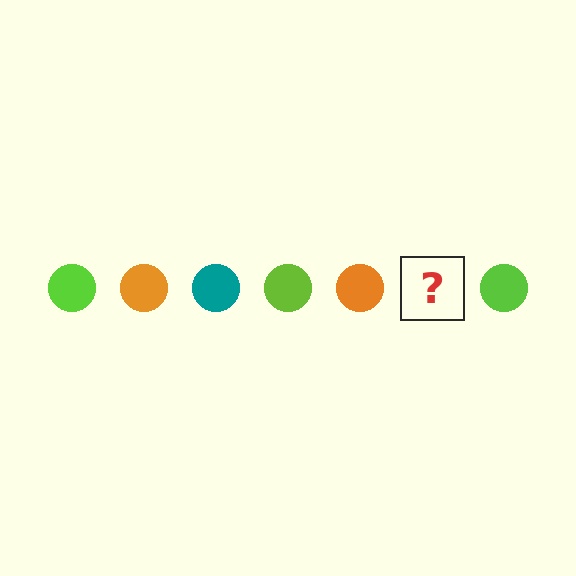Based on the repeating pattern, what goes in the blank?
The blank should be a teal circle.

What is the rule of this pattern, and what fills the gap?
The rule is that the pattern cycles through lime, orange, teal circles. The gap should be filled with a teal circle.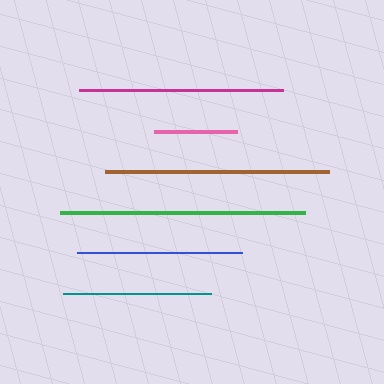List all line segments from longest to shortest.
From longest to shortest: green, brown, magenta, blue, teal, pink.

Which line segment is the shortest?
The pink line is the shortest at approximately 82 pixels.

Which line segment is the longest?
The green line is the longest at approximately 244 pixels.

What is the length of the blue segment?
The blue segment is approximately 165 pixels long.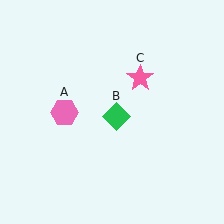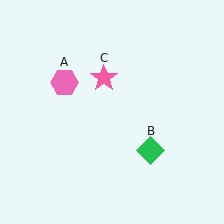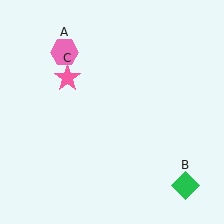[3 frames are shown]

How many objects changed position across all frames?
3 objects changed position: pink hexagon (object A), green diamond (object B), pink star (object C).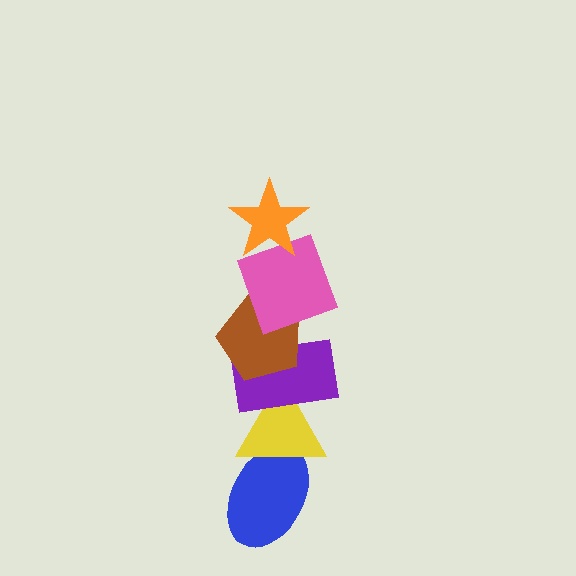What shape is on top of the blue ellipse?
The yellow triangle is on top of the blue ellipse.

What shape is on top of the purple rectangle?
The brown pentagon is on top of the purple rectangle.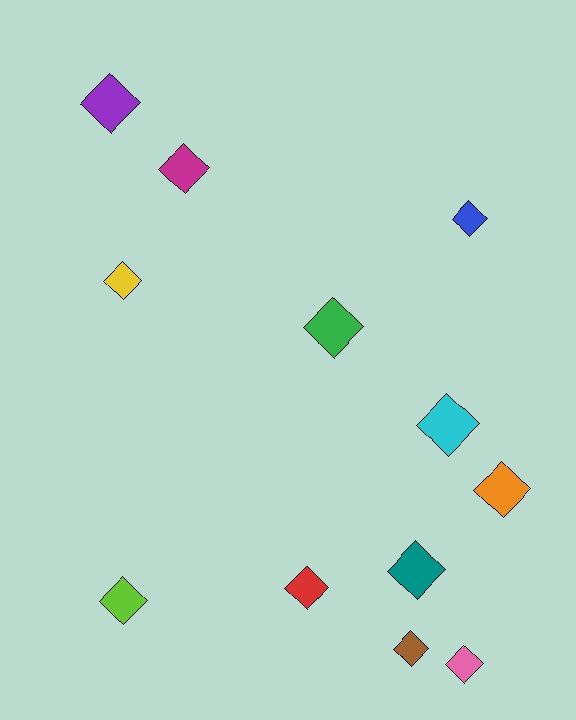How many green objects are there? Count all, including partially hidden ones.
There is 1 green object.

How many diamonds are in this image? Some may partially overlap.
There are 12 diamonds.